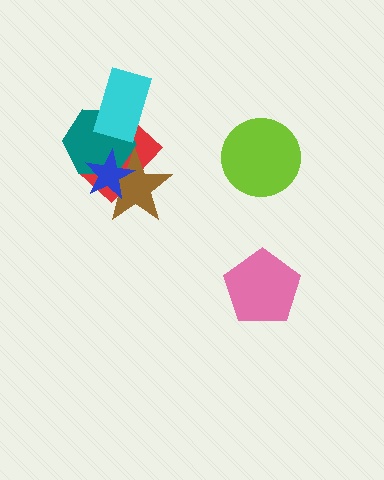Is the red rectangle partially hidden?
Yes, it is partially covered by another shape.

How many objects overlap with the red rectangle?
4 objects overlap with the red rectangle.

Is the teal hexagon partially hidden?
Yes, it is partially covered by another shape.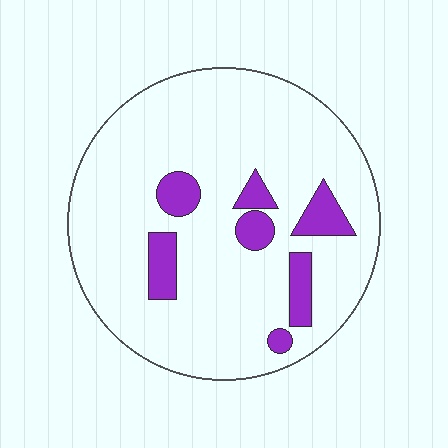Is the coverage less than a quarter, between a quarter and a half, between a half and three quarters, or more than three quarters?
Less than a quarter.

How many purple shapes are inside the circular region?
7.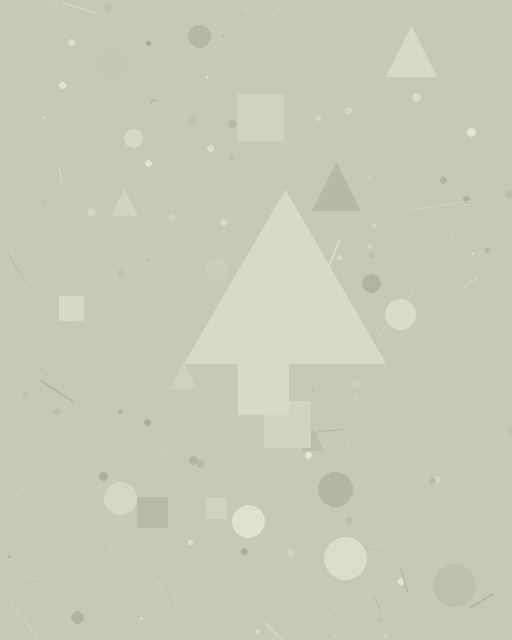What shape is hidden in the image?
A triangle is hidden in the image.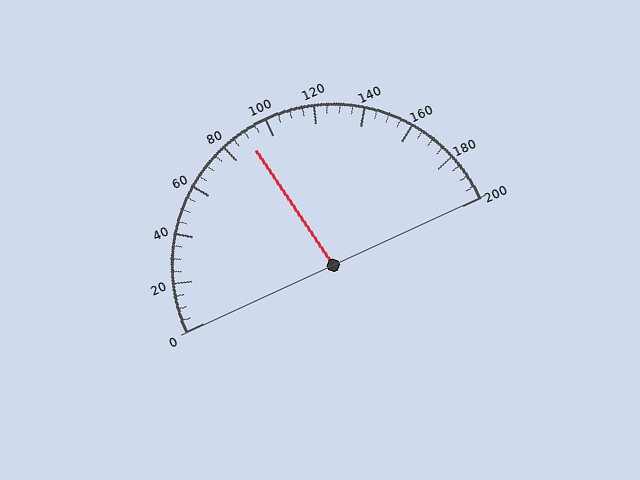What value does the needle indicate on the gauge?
The needle indicates approximately 90.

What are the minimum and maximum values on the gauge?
The gauge ranges from 0 to 200.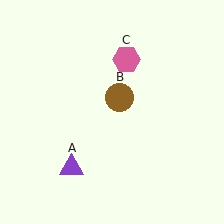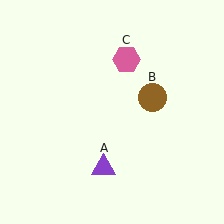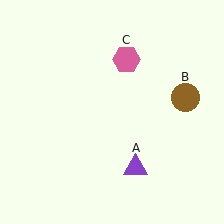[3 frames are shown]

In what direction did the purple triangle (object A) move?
The purple triangle (object A) moved right.